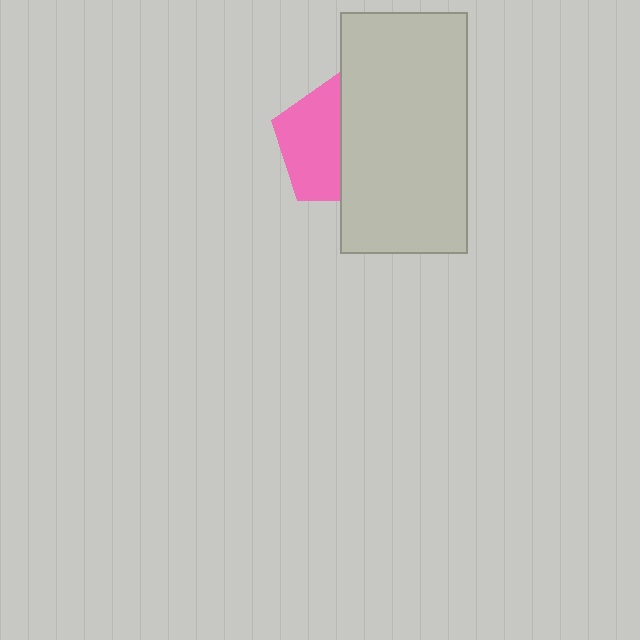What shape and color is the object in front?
The object in front is a light gray rectangle.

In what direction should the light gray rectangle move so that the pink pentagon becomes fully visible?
The light gray rectangle should move right. That is the shortest direction to clear the overlap and leave the pink pentagon fully visible.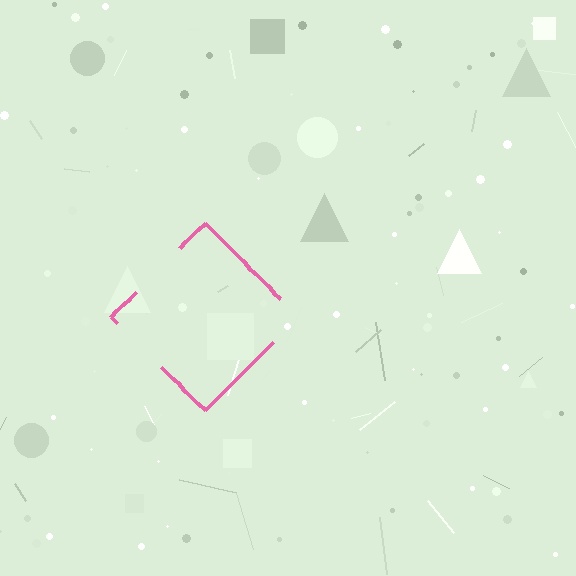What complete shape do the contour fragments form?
The contour fragments form a diamond.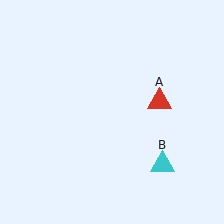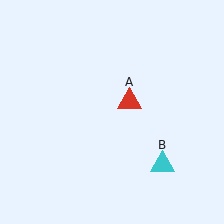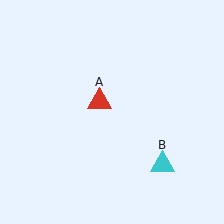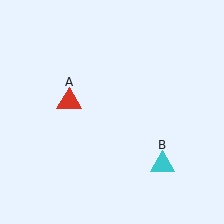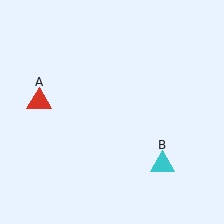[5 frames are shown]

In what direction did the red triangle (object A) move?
The red triangle (object A) moved left.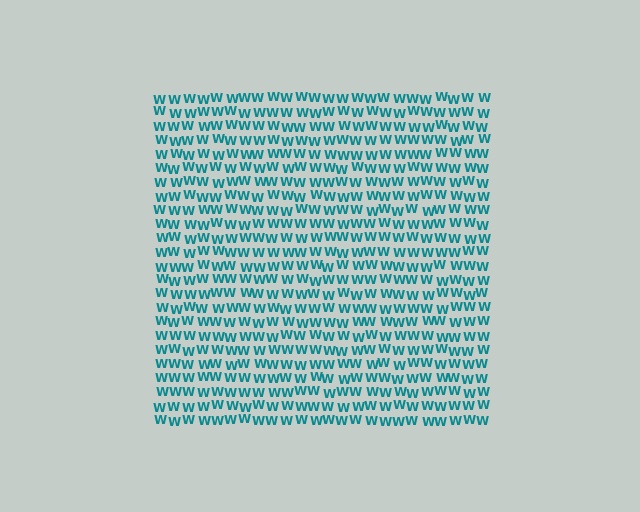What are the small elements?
The small elements are letter W's.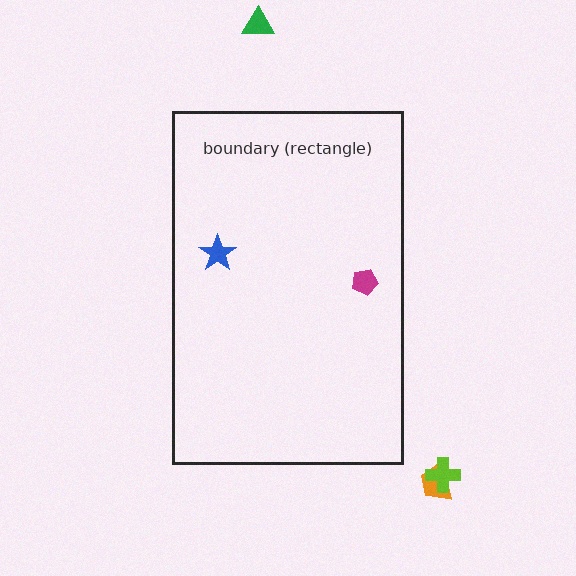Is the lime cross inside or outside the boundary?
Outside.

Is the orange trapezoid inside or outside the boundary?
Outside.